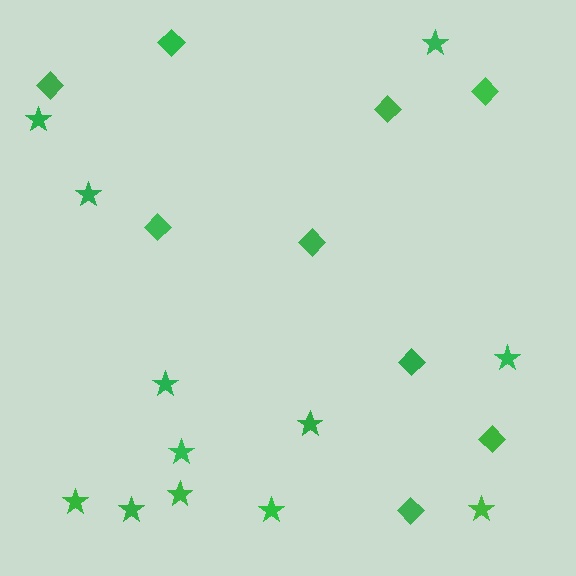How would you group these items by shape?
There are 2 groups: one group of stars (12) and one group of diamonds (9).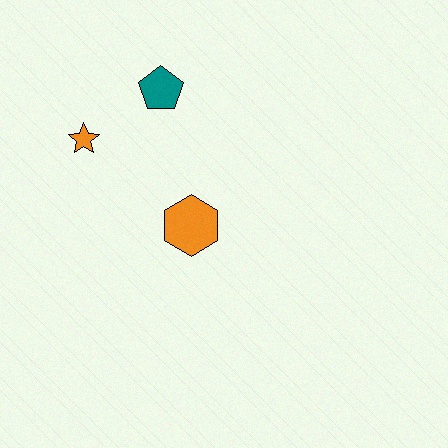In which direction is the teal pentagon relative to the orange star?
The teal pentagon is to the right of the orange star.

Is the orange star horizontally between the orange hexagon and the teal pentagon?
No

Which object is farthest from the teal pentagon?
The orange hexagon is farthest from the teal pentagon.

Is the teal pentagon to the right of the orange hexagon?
No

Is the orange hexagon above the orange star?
No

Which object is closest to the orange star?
The teal pentagon is closest to the orange star.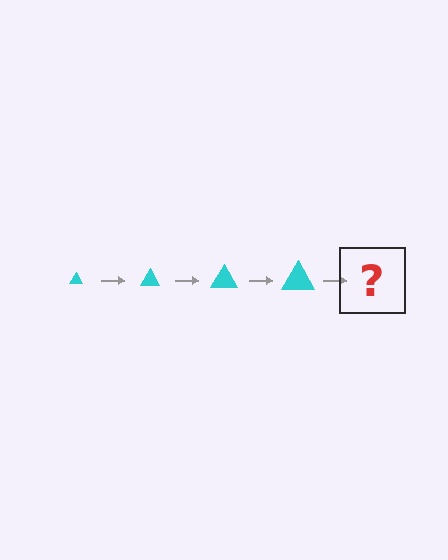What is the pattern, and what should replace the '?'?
The pattern is that the triangle gets progressively larger each step. The '?' should be a cyan triangle, larger than the previous one.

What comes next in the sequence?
The next element should be a cyan triangle, larger than the previous one.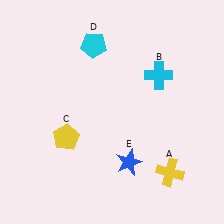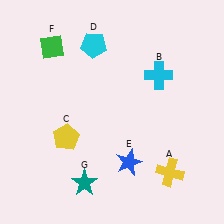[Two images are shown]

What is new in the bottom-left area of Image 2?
A teal star (G) was added in the bottom-left area of Image 2.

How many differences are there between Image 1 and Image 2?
There are 2 differences between the two images.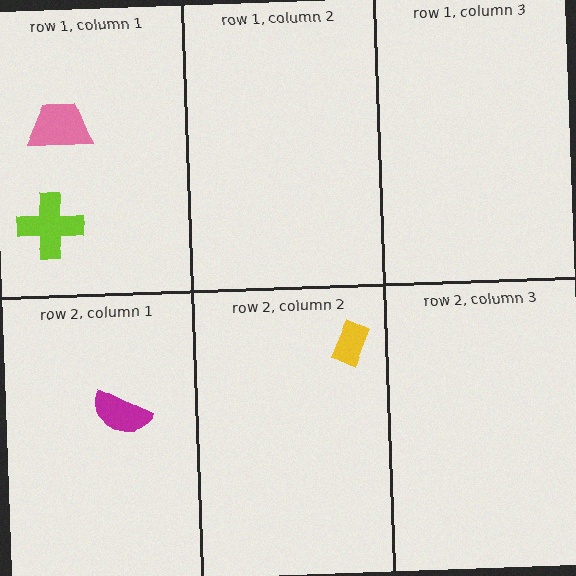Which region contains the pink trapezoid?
The row 1, column 1 region.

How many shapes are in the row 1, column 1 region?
2.